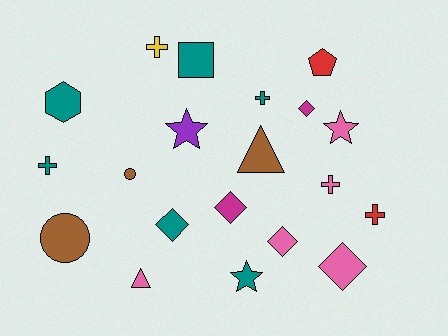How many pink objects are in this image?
There are 5 pink objects.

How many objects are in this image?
There are 20 objects.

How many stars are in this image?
There are 3 stars.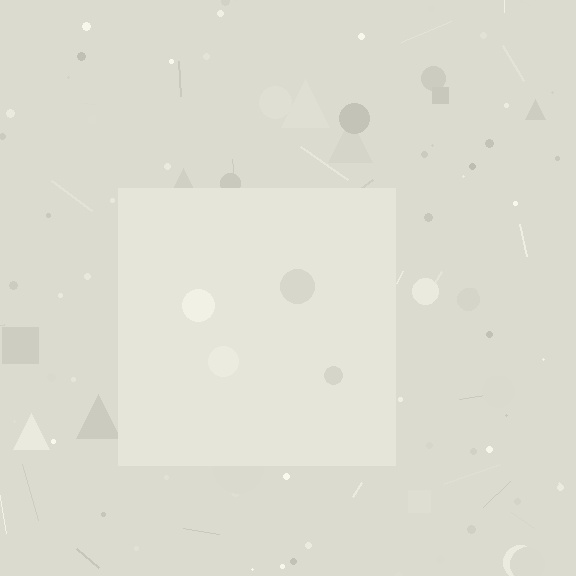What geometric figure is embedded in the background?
A square is embedded in the background.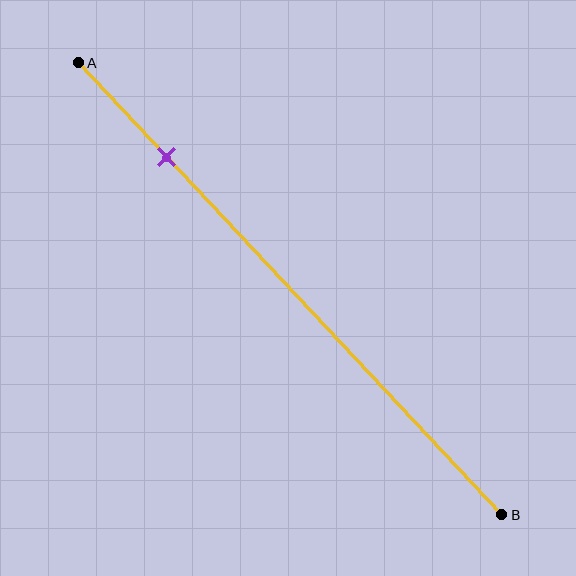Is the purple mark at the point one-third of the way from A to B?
No, the mark is at about 20% from A, not at the 33% one-third point.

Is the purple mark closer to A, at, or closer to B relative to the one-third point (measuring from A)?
The purple mark is closer to point A than the one-third point of segment AB.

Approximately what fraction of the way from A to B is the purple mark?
The purple mark is approximately 20% of the way from A to B.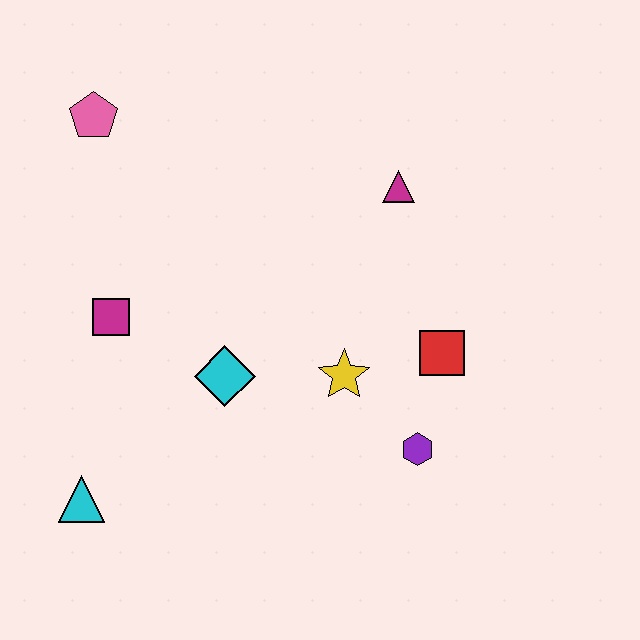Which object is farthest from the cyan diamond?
The pink pentagon is farthest from the cyan diamond.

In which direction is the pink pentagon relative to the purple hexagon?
The pink pentagon is above the purple hexagon.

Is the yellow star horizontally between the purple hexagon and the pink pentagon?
Yes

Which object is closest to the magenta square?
The cyan diamond is closest to the magenta square.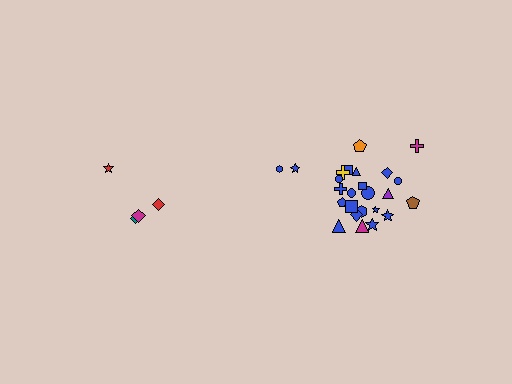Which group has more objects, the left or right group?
The right group.